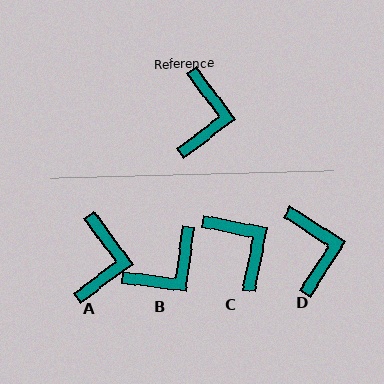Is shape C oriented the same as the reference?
No, it is off by about 41 degrees.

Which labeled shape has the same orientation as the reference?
A.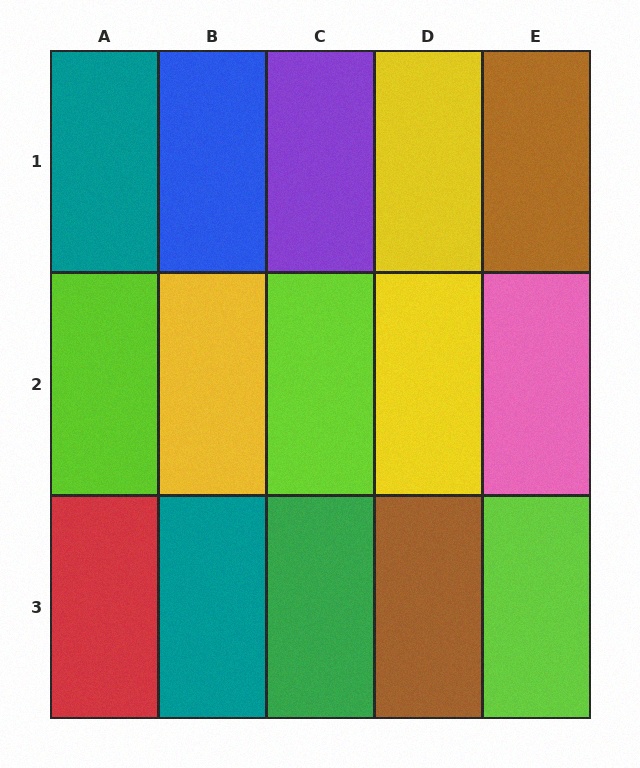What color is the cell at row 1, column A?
Teal.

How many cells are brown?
2 cells are brown.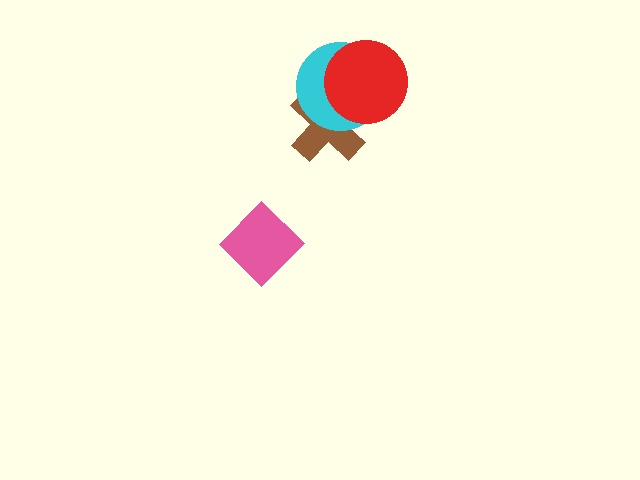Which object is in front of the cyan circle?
The red circle is in front of the cyan circle.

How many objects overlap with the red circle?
2 objects overlap with the red circle.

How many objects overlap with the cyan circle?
2 objects overlap with the cyan circle.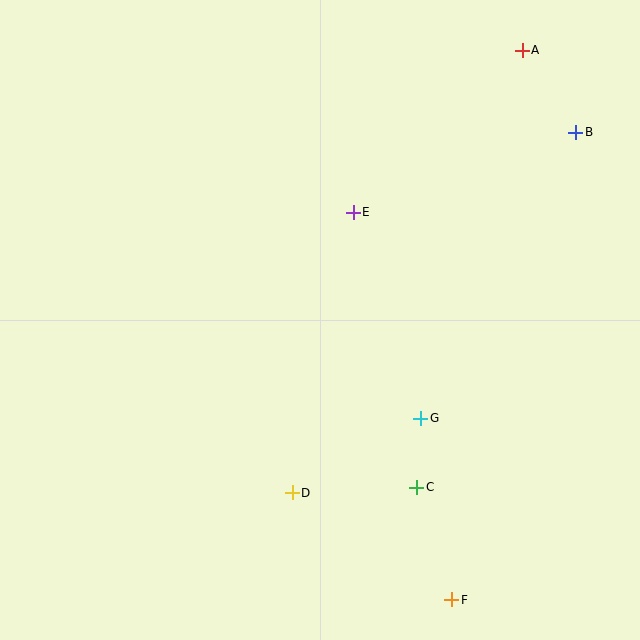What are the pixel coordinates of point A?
Point A is at (522, 50).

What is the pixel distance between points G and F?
The distance between G and F is 184 pixels.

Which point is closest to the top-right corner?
Point A is closest to the top-right corner.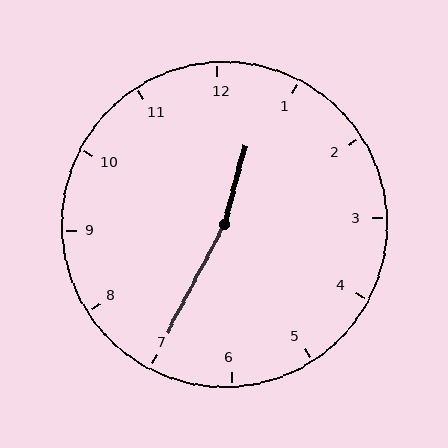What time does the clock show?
12:35.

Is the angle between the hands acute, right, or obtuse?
It is obtuse.